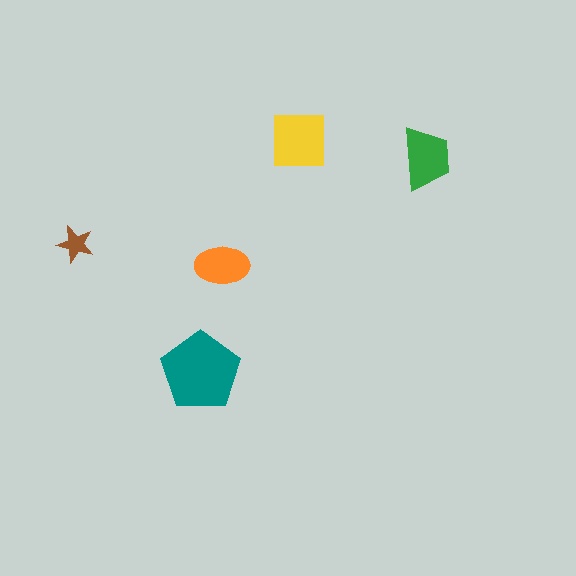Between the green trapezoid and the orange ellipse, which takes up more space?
The green trapezoid.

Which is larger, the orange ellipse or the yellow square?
The yellow square.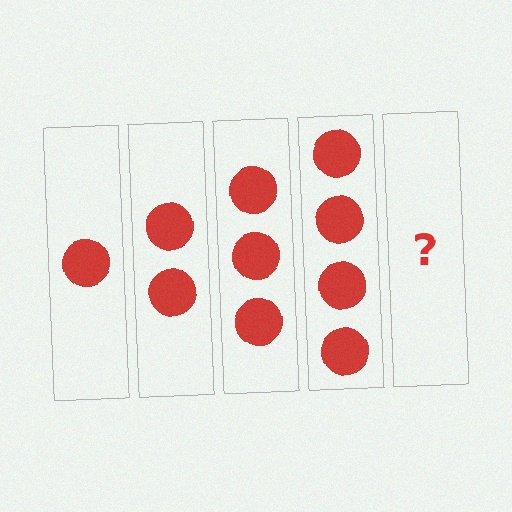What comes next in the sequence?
The next element should be 5 circles.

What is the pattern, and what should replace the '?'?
The pattern is that each step adds one more circle. The '?' should be 5 circles.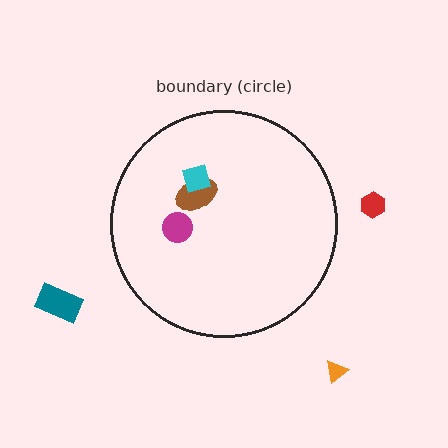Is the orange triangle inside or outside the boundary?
Outside.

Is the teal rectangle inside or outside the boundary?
Outside.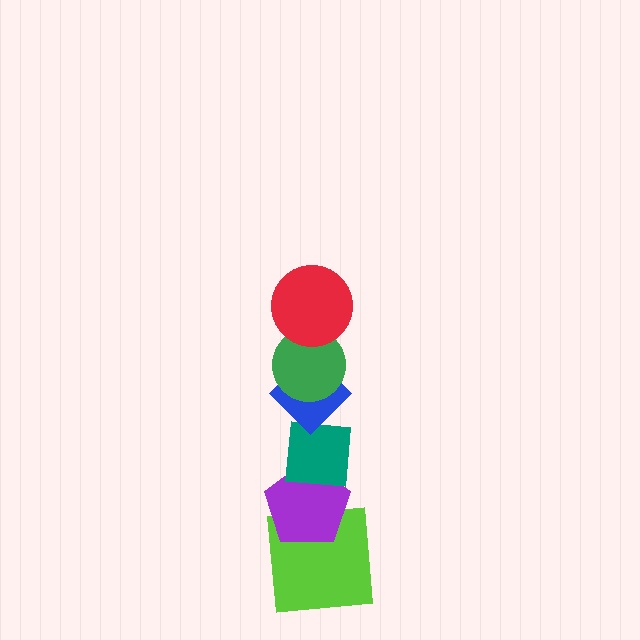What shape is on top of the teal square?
The blue diamond is on top of the teal square.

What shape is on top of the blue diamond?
The green circle is on top of the blue diamond.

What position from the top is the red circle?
The red circle is 1st from the top.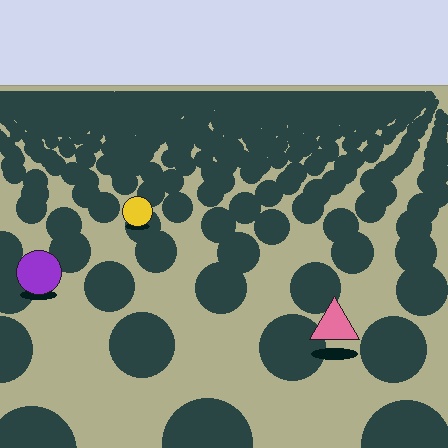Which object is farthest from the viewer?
The yellow circle is farthest from the viewer. It appears smaller and the ground texture around it is denser.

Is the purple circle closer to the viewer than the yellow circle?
Yes. The purple circle is closer — you can tell from the texture gradient: the ground texture is coarser near it.